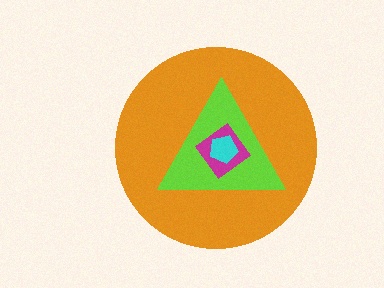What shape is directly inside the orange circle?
The lime triangle.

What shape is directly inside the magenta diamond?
The cyan pentagon.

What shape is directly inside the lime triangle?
The magenta diamond.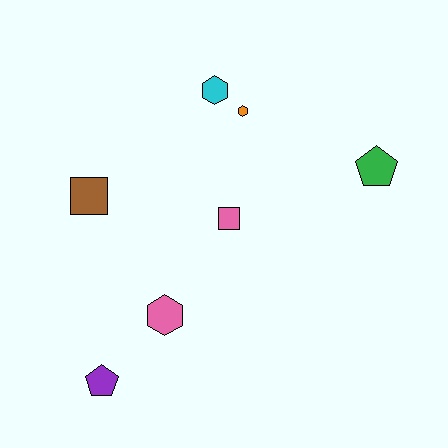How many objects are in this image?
There are 7 objects.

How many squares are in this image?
There are 2 squares.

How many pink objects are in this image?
There are 2 pink objects.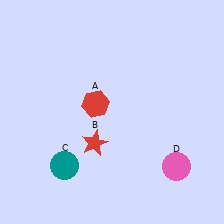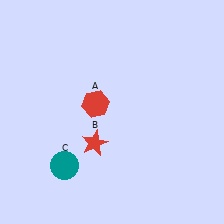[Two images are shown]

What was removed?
The pink circle (D) was removed in Image 2.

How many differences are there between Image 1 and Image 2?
There is 1 difference between the two images.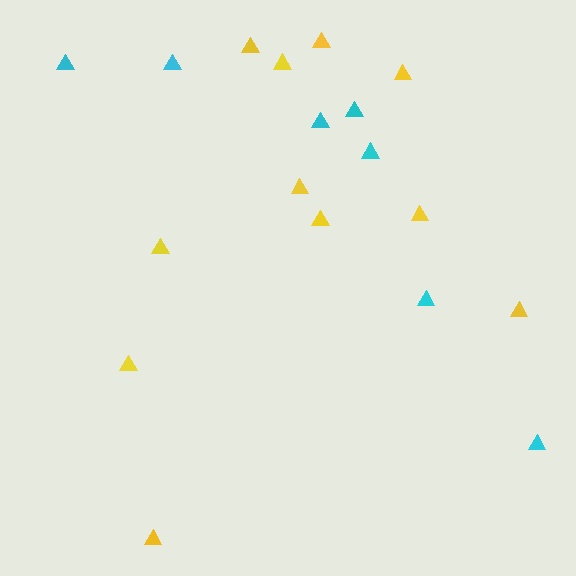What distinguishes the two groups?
There are 2 groups: one group of yellow triangles (11) and one group of cyan triangles (7).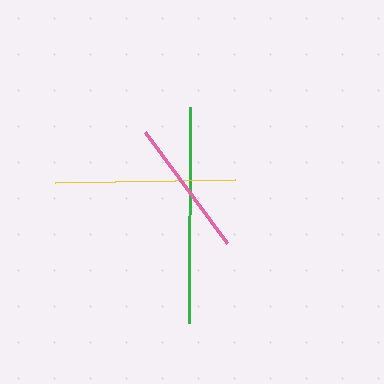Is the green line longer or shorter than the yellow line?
The green line is longer than the yellow line.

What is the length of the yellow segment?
The yellow segment is approximately 180 pixels long.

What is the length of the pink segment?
The pink segment is approximately 138 pixels long.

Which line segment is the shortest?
The pink line is the shortest at approximately 138 pixels.